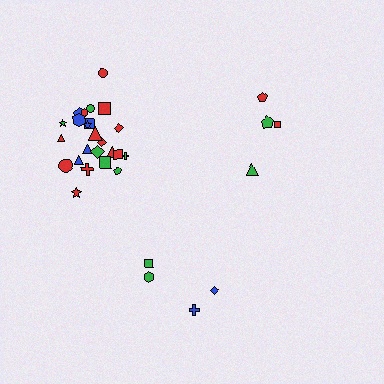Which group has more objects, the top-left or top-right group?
The top-left group.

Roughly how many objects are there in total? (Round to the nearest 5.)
Roughly 35 objects in total.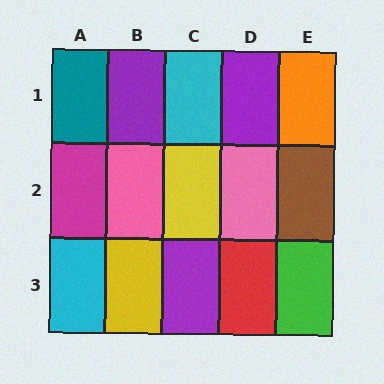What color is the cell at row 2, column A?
Magenta.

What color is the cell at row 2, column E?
Brown.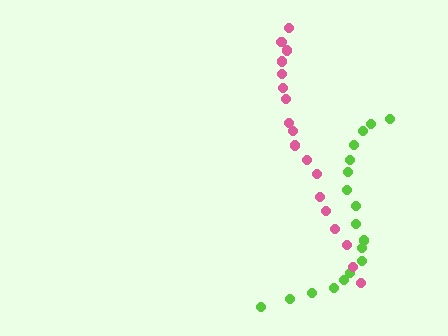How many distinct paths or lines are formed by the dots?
There are 2 distinct paths.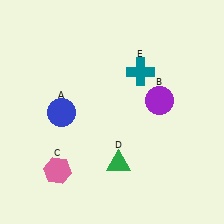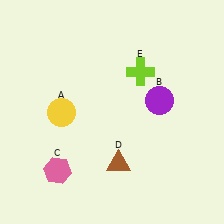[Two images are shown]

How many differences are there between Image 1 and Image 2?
There are 3 differences between the two images.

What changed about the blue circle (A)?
In Image 1, A is blue. In Image 2, it changed to yellow.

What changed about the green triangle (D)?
In Image 1, D is green. In Image 2, it changed to brown.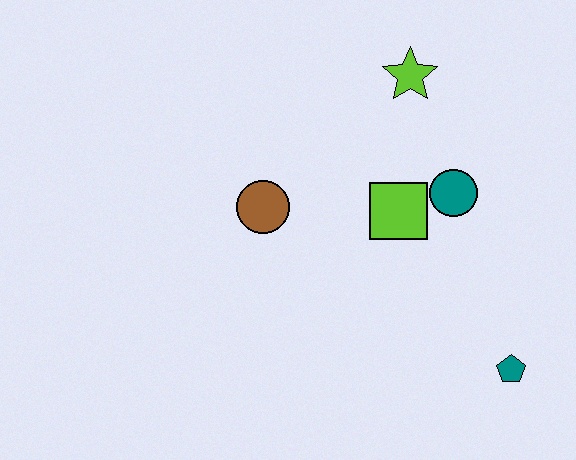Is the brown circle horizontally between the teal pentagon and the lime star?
No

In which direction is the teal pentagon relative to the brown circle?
The teal pentagon is to the right of the brown circle.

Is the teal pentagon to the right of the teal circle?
Yes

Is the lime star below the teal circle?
No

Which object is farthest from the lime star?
The teal pentagon is farthest from the lime star.